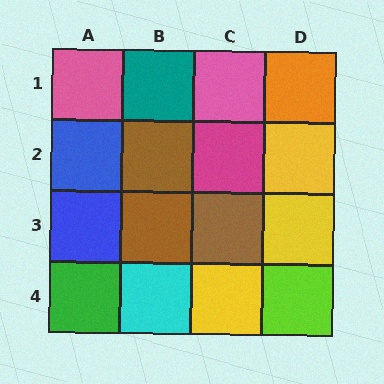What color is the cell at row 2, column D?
Yellow.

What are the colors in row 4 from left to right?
Green, cyan, yellow, lime.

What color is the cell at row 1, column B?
Teal.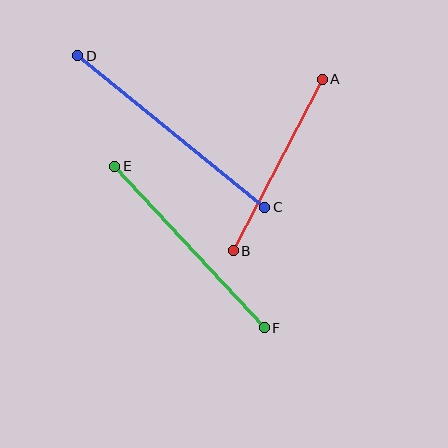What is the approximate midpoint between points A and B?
The midpoint is at approximately (278, 165) pixels.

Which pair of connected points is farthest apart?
Points C and D are farthest apart.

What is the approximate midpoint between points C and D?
The midpoint is at approximately (171, 131) pixels.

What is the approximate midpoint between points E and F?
The midpoint is at approximately (189, 247) pixels.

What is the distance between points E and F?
The distance is approximately 220 pixels.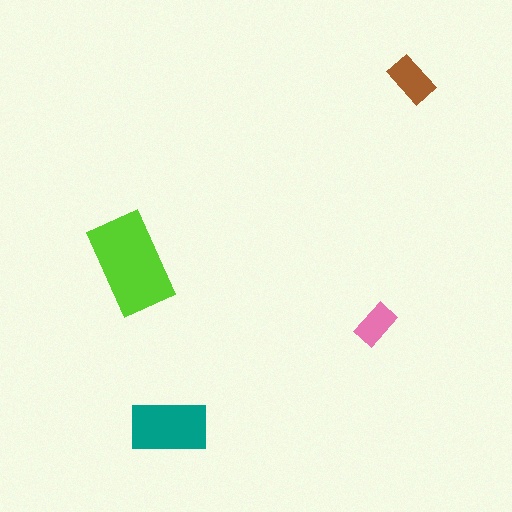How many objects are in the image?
There are 4 objects in the image.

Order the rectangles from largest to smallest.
the lime one, the teal one, the brown one, the pink one.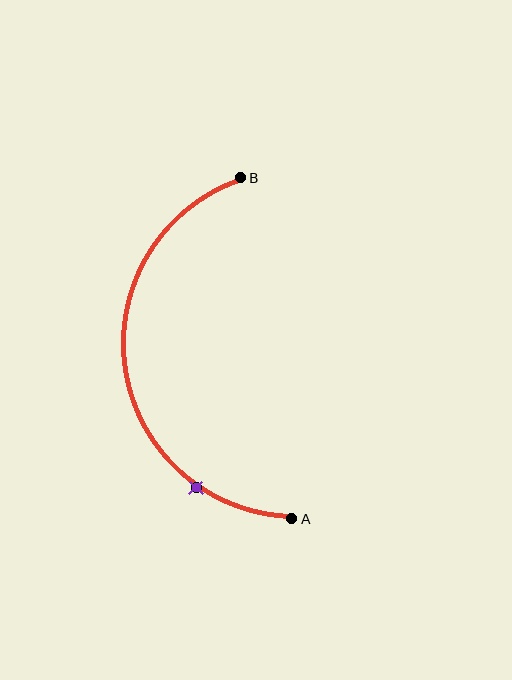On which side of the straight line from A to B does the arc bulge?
The arc bulges to the left of the straight line connecting A and B.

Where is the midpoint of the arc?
The arc midpoint is the point on the curve farthest from the straight line joining A and B. It sits to the left of that line.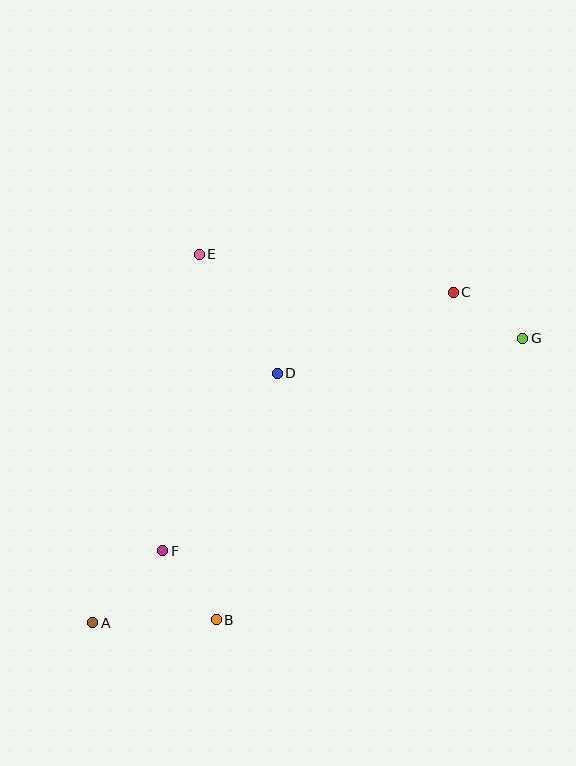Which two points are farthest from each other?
Points A and G are farthest from each other.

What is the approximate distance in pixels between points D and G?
The distance between D and G is approximately 248 pixels.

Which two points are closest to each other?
Points C and G are closest to each other.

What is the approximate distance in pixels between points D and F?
The distance between D and F is approximately 211 pixels.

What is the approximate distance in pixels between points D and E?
The distance between D and E is approximately 142 pixels.